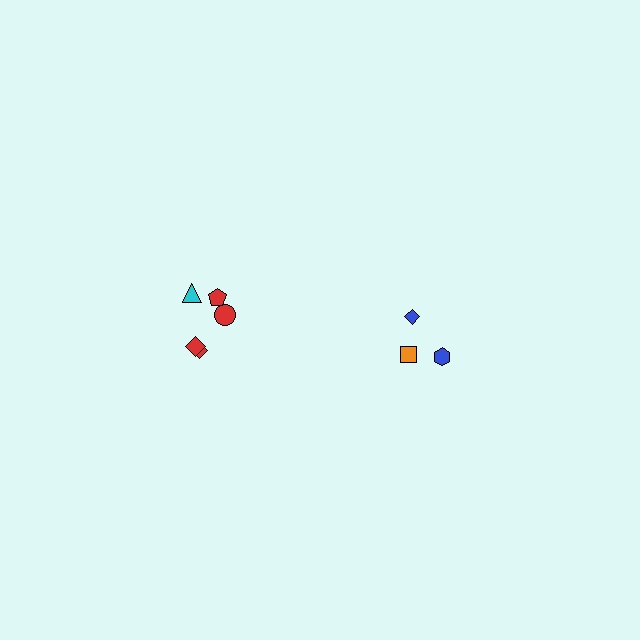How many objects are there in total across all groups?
There are 8 objects.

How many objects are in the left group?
There are 5 objects.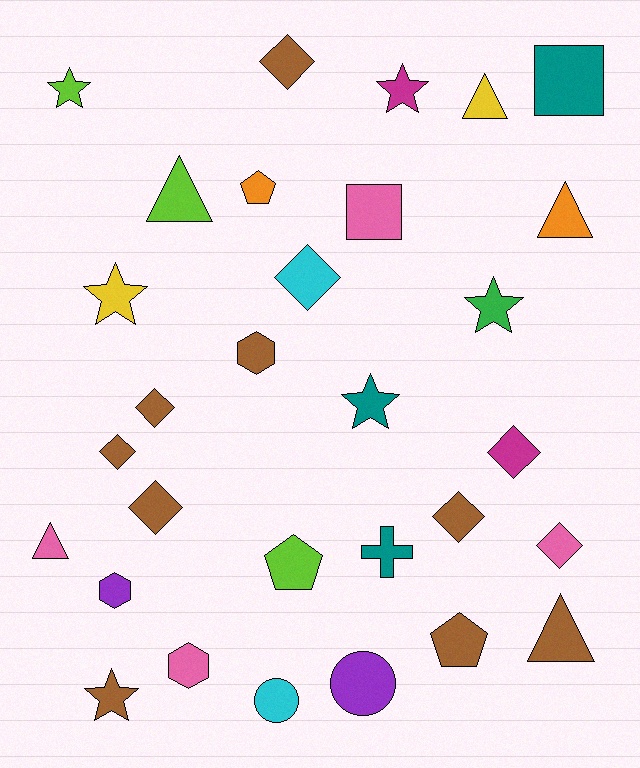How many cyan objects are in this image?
There are 2 cyan objects.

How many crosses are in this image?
There is 1 cross.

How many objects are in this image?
There are 30 objects.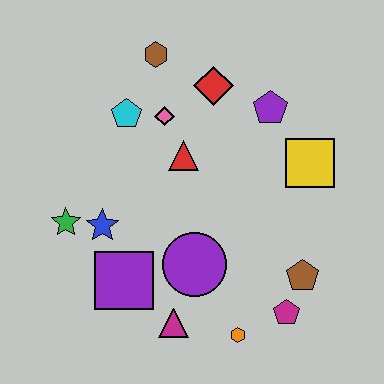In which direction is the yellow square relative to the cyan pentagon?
The yellow square is to the right of the cyan pentagon.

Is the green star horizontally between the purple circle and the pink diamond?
No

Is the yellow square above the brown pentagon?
Yes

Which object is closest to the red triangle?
The pink diamond is closest to the red triangle.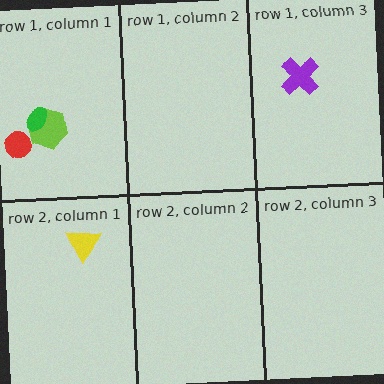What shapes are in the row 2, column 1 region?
The yellow triangle.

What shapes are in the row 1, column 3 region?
The purple cross.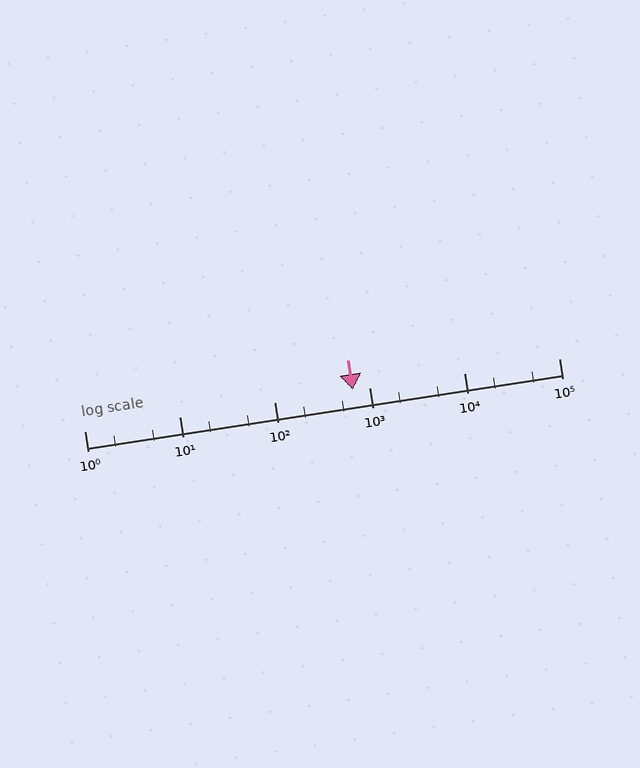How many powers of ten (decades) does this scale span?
The scale spans 5 decades, from 1 to 100000.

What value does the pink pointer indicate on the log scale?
The pointer indicates approximately 670.